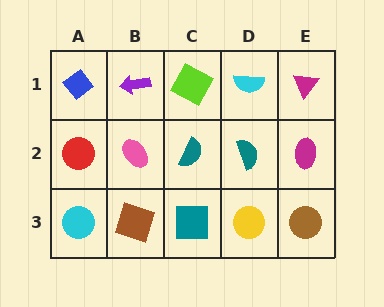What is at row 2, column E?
A magenta ellipse.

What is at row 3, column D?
A yellow circle.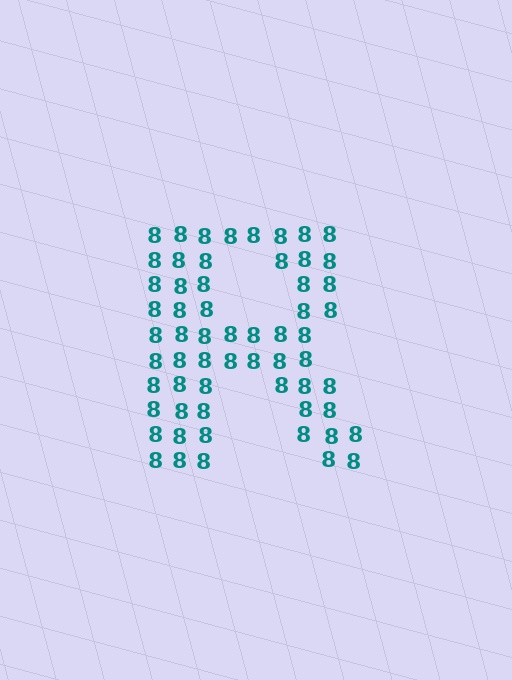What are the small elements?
The small elements are digit 8's.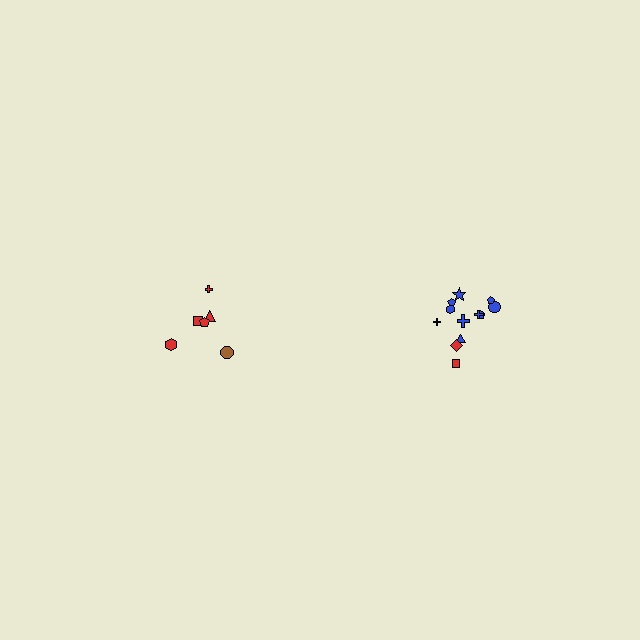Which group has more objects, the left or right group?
The right group.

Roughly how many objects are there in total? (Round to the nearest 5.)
Roughly 20 objects in total.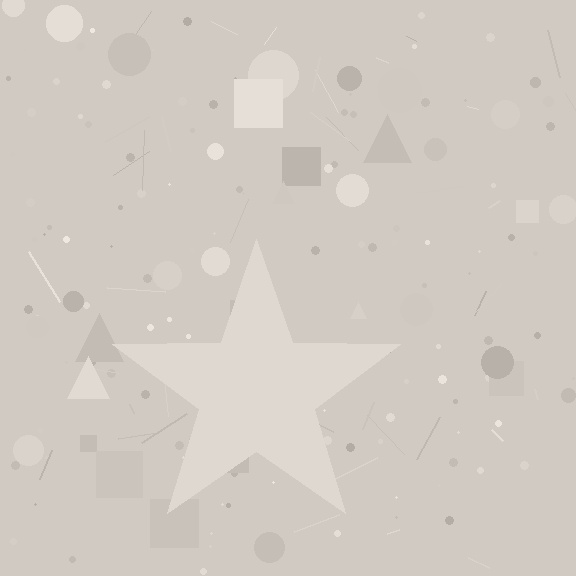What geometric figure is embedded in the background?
A star is embedded in the background.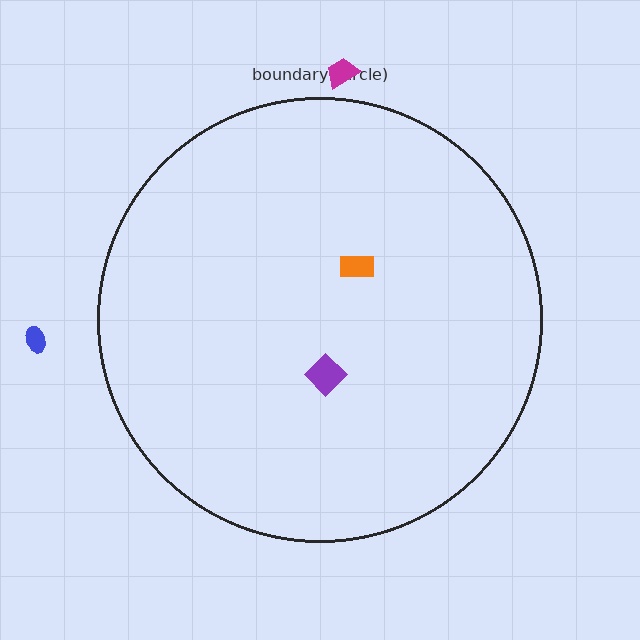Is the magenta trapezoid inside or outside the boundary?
Outside.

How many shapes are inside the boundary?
2 inside, 2 outside.